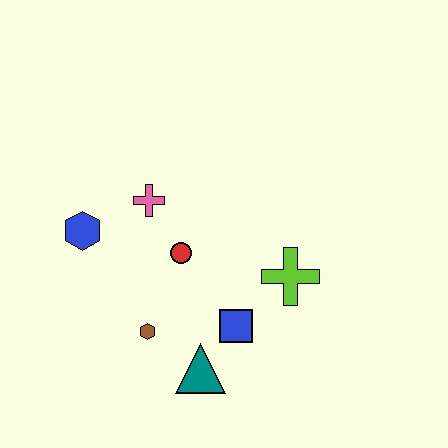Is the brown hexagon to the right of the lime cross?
No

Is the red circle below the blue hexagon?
Yes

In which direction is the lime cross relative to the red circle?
The lime cross is to the right of the red circle.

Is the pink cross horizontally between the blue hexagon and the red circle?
Yes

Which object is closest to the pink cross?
The red circle is closest to the pink cross.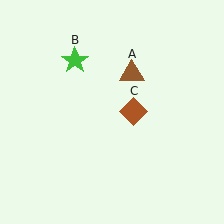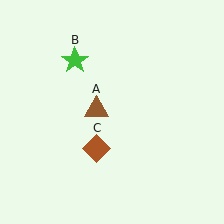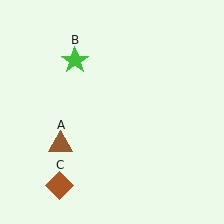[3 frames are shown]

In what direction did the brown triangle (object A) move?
The brown triangle (object A) moved down and to the left.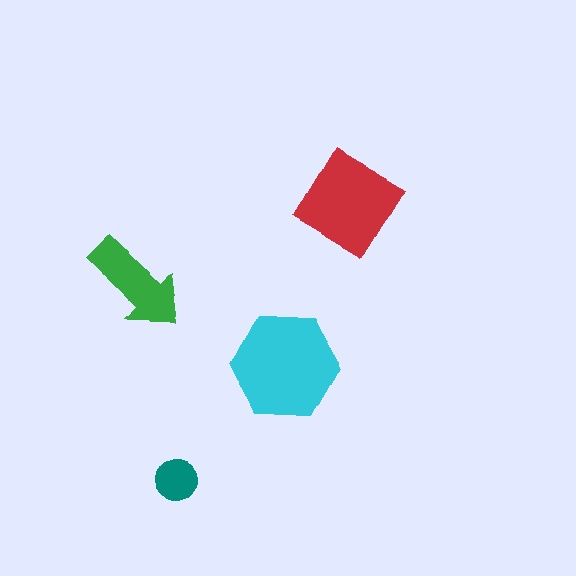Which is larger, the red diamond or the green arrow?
The red diamond.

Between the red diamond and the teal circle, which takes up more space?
The red diamond.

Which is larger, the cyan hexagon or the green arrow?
The cyan hexagon.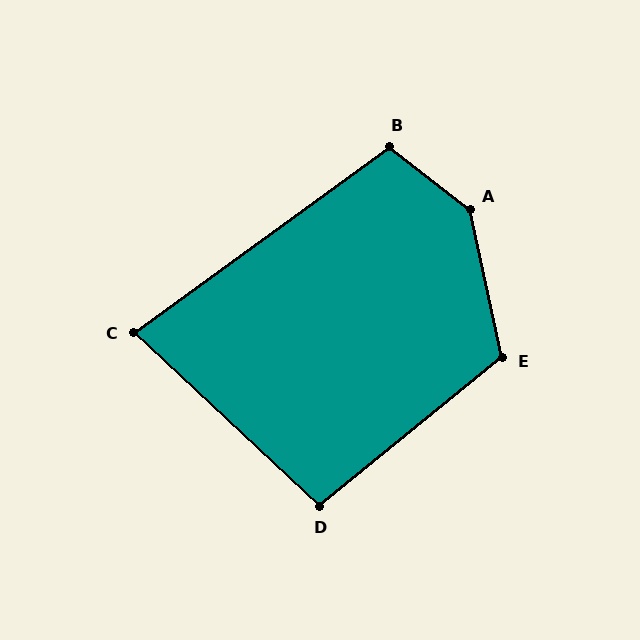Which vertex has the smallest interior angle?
C, at approximately 79 degrees.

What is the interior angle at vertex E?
Approximately 117 degrees (obtuse).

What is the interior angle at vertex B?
Approximately 106 degrees (obtuse).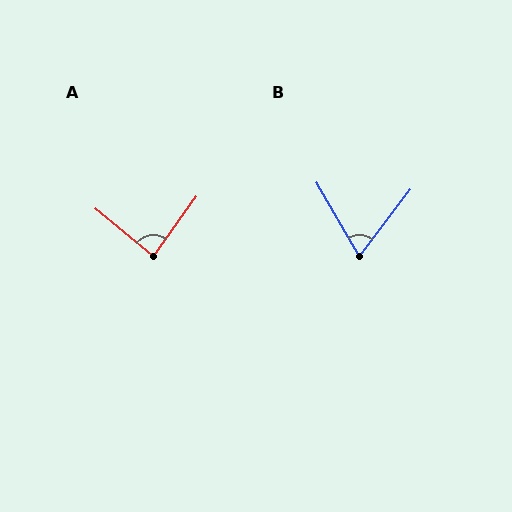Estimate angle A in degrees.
Approximately 86 degrees.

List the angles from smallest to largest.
B (68°), A (86°).